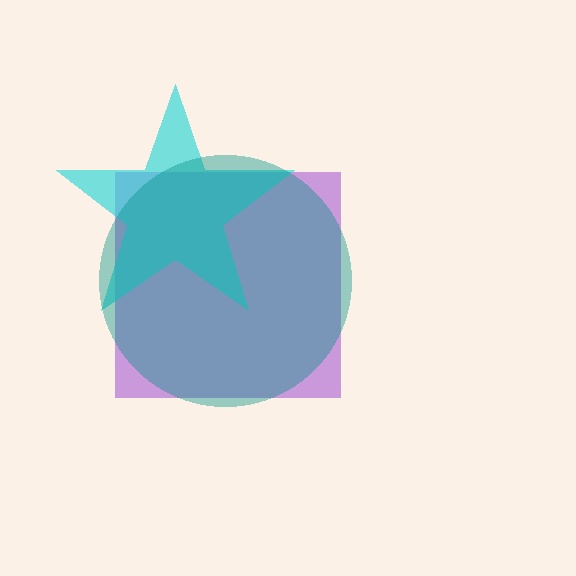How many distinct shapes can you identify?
There are 3 distinct shapes: a purple square, a cyan star, a teal circle.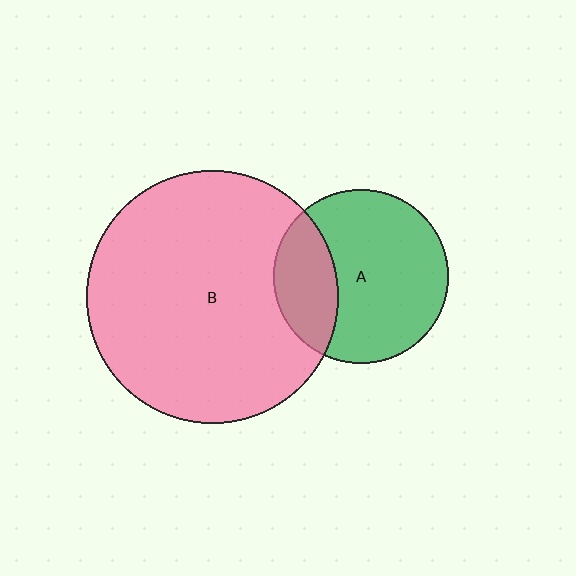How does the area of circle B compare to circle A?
Approximately 2.1 times.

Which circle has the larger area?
Circle B (pink).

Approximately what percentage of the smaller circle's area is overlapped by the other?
Approximately 25%.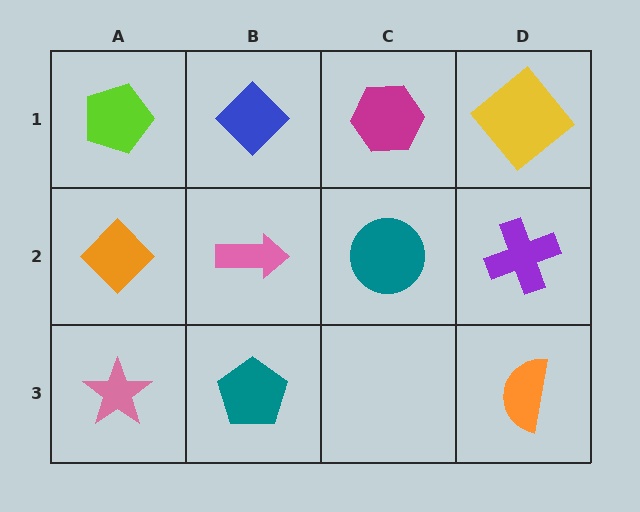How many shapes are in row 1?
4 shapes.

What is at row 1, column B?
A blue diamond.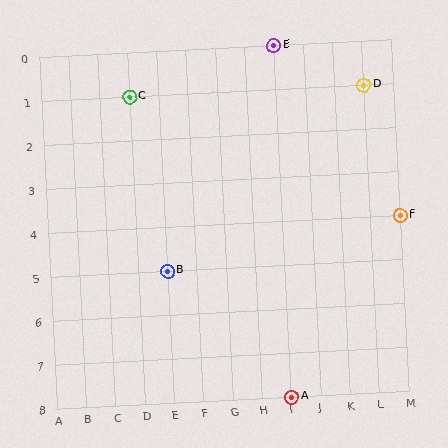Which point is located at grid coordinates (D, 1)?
Point C is at (D, 1).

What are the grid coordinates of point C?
Point C is at grid coordinates (D, 1).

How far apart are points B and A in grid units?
Points B and A are 4 columns and 3 rows apart (about 5.0 grid units diagonally).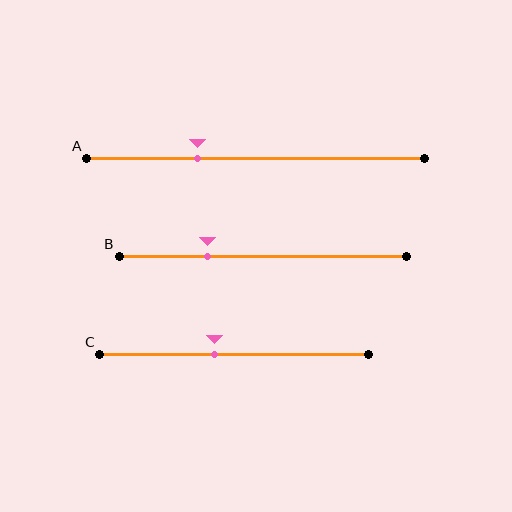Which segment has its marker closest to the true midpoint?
Segment C has its marker closest to the true midpoint.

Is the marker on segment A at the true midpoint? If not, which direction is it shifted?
No, the marker on segment A is shifted to the left by about 17% of the segment length.